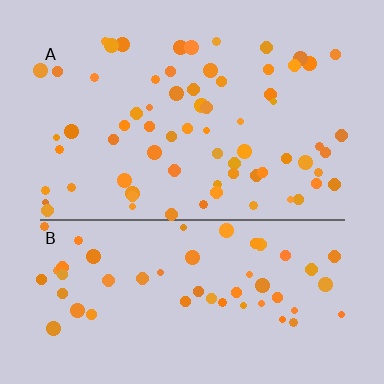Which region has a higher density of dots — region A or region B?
A (the top).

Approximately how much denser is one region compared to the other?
Approximately 1.3× — region A over region B.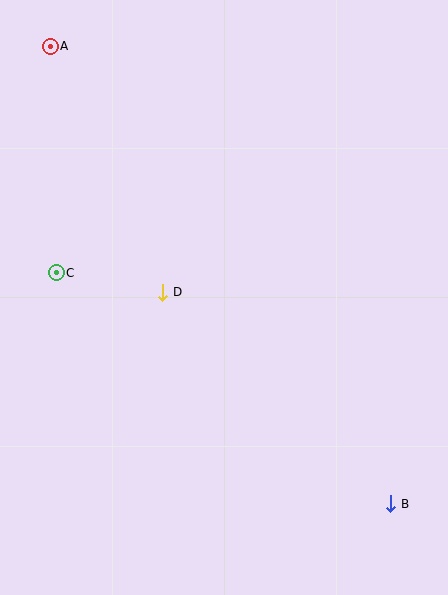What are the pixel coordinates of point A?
Point A is at (50, 46).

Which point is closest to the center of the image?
Point D at (163, 292) is closest to the center.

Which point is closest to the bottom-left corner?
Point C is closest to the bottom-left corner.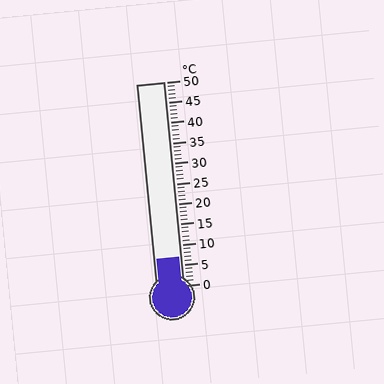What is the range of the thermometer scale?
The thermometer scale ranges from 0°C to 50°C.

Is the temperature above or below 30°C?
The temperature is below 30°C.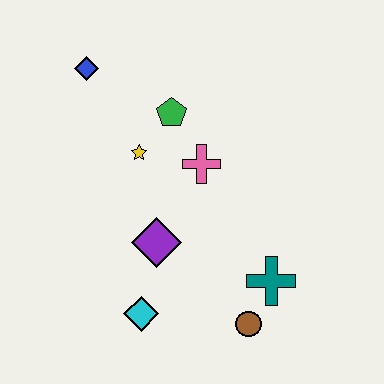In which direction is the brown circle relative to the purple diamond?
The brown circle is to the right of the purple diamond.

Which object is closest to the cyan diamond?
The purple diamond is closest to the cyan diamond.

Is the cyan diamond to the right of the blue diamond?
Yes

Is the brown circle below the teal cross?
Yes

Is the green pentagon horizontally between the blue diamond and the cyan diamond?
No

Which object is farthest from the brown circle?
The blue diamond is farthest from the brown circle.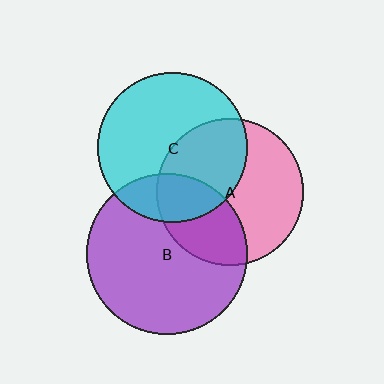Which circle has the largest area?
Circle B (purple).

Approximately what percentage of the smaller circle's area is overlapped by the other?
Approximately 40%.